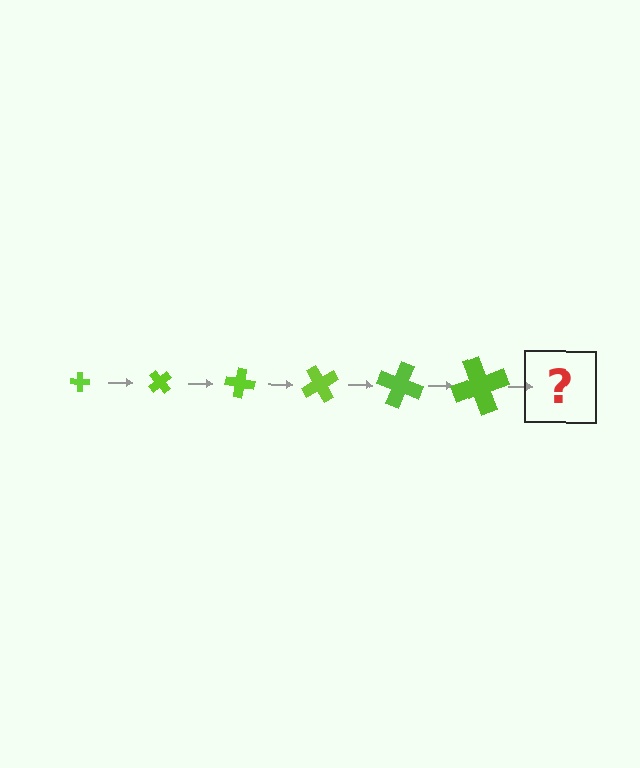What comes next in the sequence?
The next element should be a cross, larger than the previous one and rotated 300 degrees from the start.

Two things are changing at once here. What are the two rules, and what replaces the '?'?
The two rules are that the cross grows larger each step and it rotates 50 degrees each step. The '?' should be a cross, larger than the previous one and rotated 300 degrees from the start.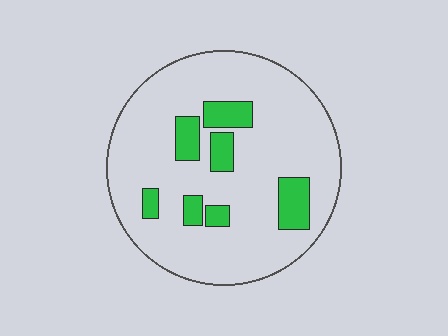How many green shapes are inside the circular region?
7.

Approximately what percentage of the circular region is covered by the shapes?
Approximately 15%.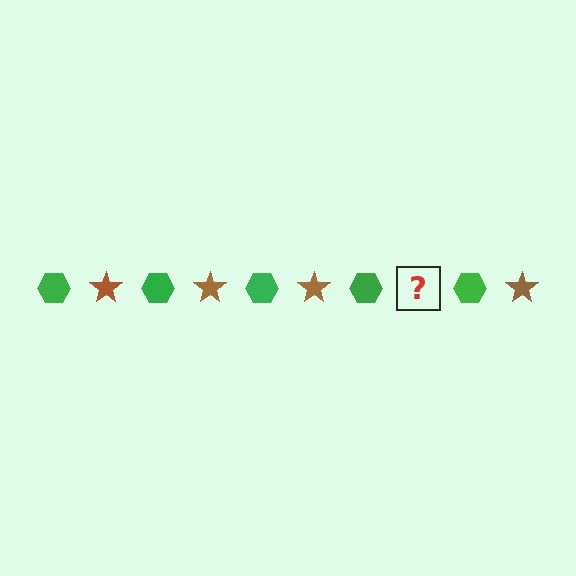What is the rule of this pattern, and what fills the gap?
The rule is that the pattern alternates between green hexagon and brown star. The gap should be filled with a brown star.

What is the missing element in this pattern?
The missing element is a brown star.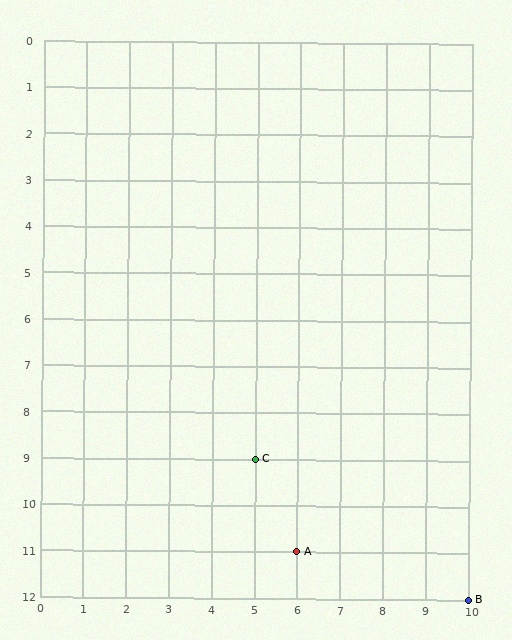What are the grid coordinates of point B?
Point B is at grid coordinates (10, 12).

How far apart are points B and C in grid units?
Points B and C are 5 columns and 3 rows apart (about 5.8 grid units diagonally).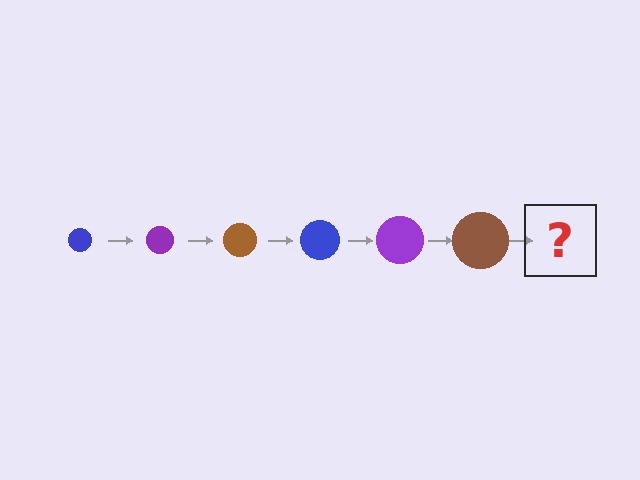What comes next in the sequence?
The next element should be a blue circle, larger than the previous one.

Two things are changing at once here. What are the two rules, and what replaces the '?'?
The two rules are that the circle grows larger each step and the color cycles through blue, purple, and brown. The '?' should be a blue circle, larger than the previous one.